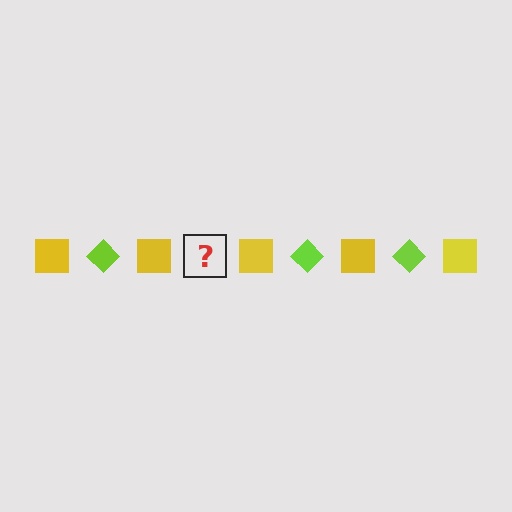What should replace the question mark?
The question mark should be replaced with a lime diamond.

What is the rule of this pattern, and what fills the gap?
The rule is that the pattern alternates between yellow square and lime diamond. The gap should be filled with a lime diamond.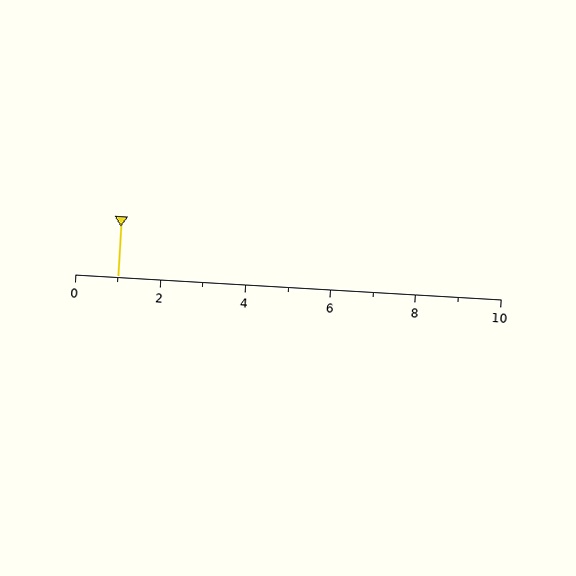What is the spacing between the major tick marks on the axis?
The major ticks are spaced 2 apart.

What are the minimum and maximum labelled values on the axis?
The axis runs from 0 to 10.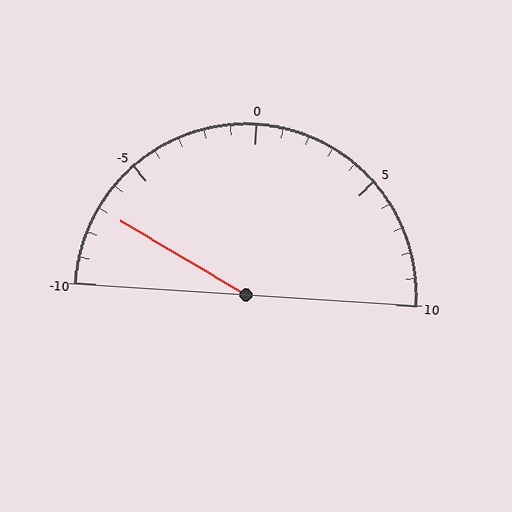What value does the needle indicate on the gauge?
The needle indicates approximately -7.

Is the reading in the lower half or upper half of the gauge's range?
The reading is in the lower half of the range (-10 to 10).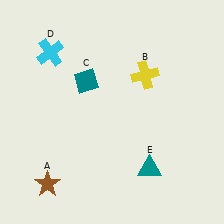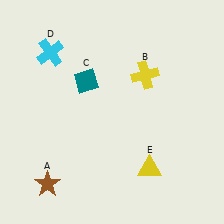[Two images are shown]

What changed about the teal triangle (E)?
In Image 1, E is teal. In Image 2, it changed to yellow.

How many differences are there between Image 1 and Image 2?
There is 1 difference between the two images.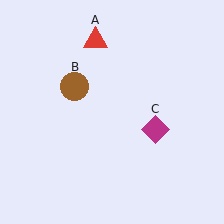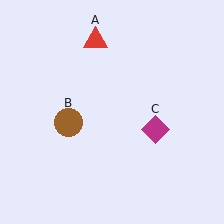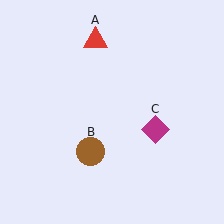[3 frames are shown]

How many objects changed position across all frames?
1 object changed position: brown circle (object B).